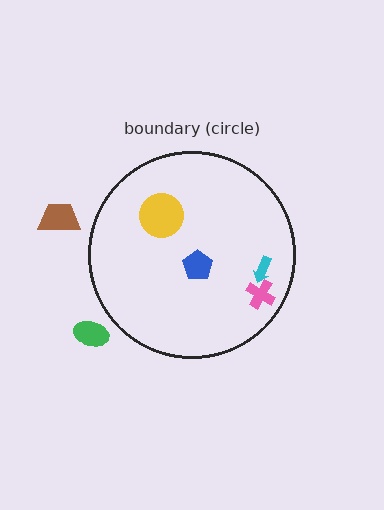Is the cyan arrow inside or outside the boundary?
Inside.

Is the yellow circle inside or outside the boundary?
Inside.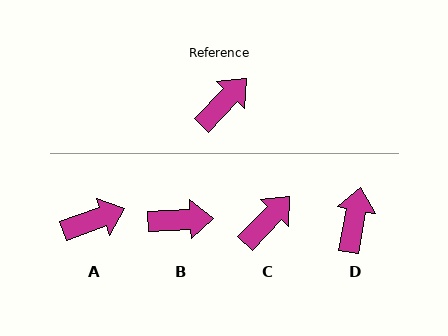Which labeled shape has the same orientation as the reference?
C.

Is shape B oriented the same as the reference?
No, it is off by about 44 degrees.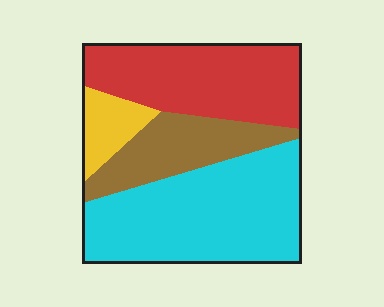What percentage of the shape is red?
Red takes up between a sixth and a third of the shape.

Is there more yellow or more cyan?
Cyan.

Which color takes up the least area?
Yellow, at roughly 10%.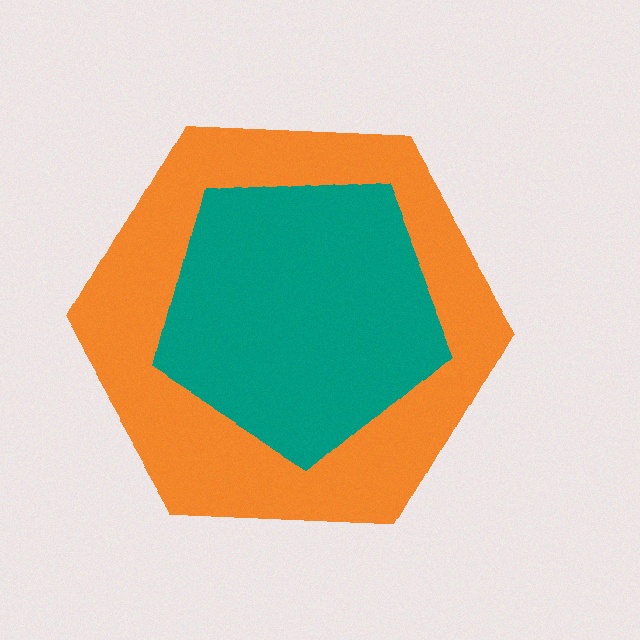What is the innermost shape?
The teal pentagon.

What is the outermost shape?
The orange hexagon.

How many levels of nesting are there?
2.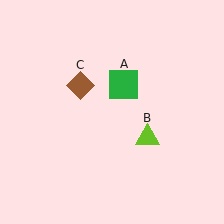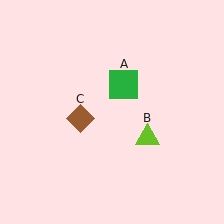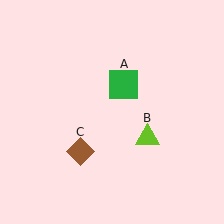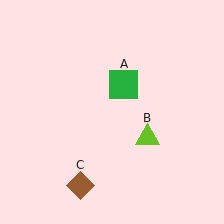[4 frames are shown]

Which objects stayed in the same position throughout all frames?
Green square (object A) and lime triangle (object B) remained stationary.